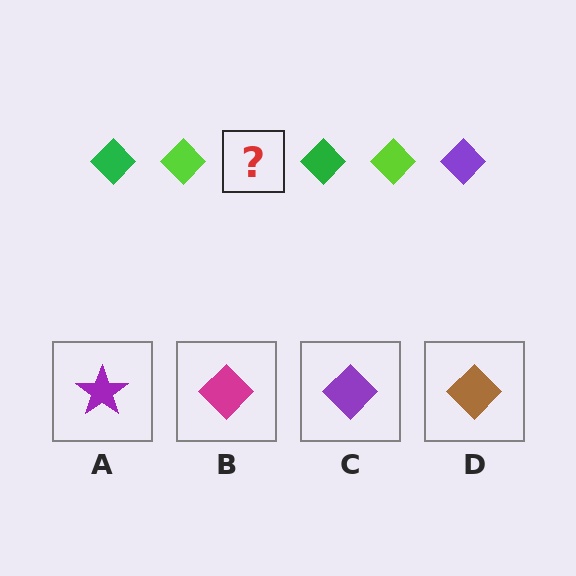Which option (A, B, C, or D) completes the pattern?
C.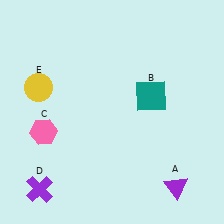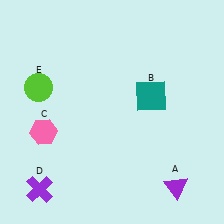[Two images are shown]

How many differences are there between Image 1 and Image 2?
There is 1 difference between the two images.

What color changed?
The circle (E) changed from yellow in Image 1 to lime in Image 2.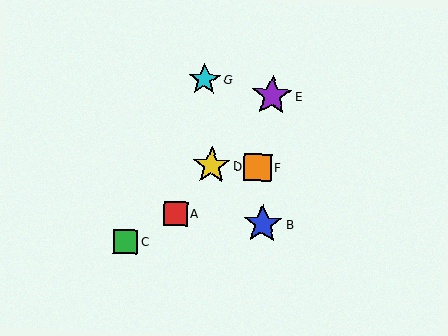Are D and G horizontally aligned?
No, D is at y≈166 and G is at y≈80.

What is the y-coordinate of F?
Object F is at y≈167.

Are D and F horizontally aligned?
Yes, both are at y≈166.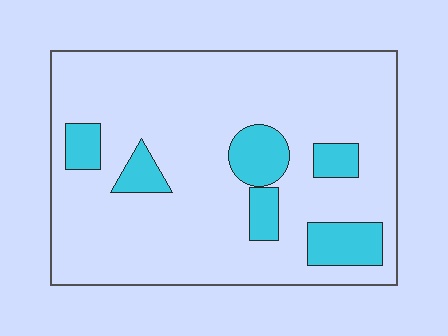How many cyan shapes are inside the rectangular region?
6.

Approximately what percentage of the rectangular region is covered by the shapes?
Approximately 15%.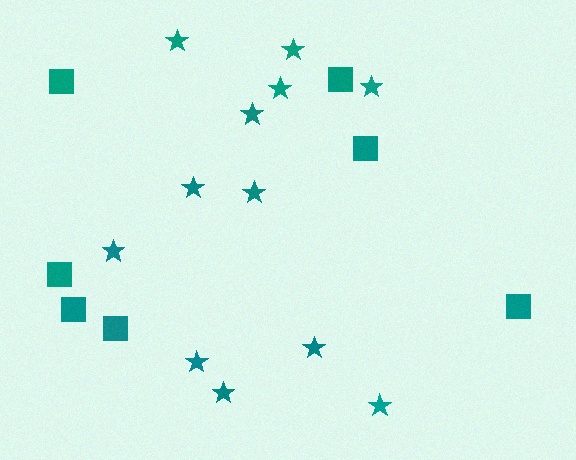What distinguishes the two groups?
There are 2 groups: one group of stars (12) and one group of squares (7).